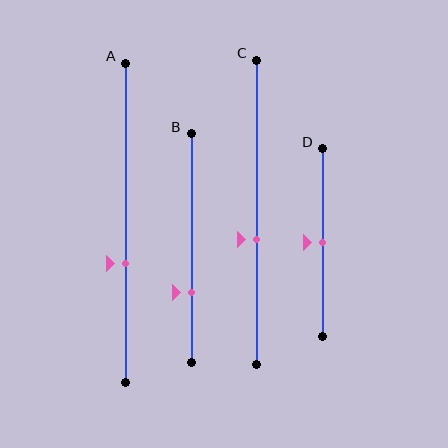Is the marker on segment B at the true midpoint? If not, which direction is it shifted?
No, the marker on segment B is shifted downward by about 19% of the segment length.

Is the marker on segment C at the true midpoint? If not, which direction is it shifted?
No, the marker on segment C is shifted downward by about 9% of the segment length.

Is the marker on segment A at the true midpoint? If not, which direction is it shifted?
No, the marker on segment A is shifted downward by about 13% of the segment length.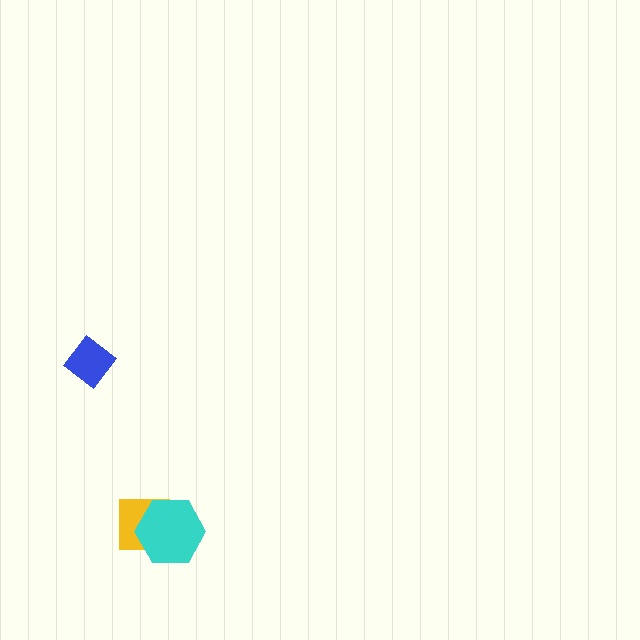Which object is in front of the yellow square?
The cyan hexagon is in front of the yellow square.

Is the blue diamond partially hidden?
No, no other shape covers it.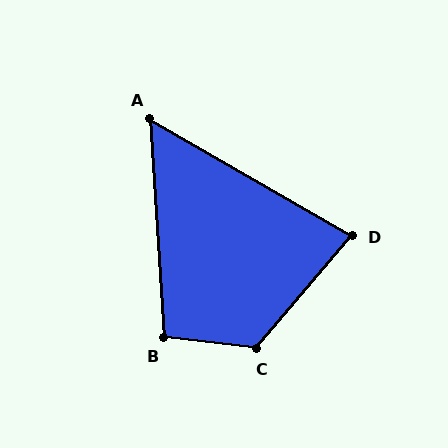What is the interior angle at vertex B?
Approximately 100 degrees (obtuse).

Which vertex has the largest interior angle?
C, at approximately 124 degrees.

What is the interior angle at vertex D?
Approximately 80 degrees (acute).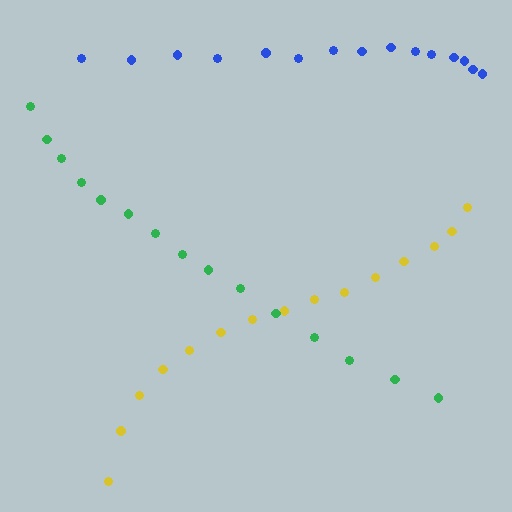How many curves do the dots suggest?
There are 3 distinct paths.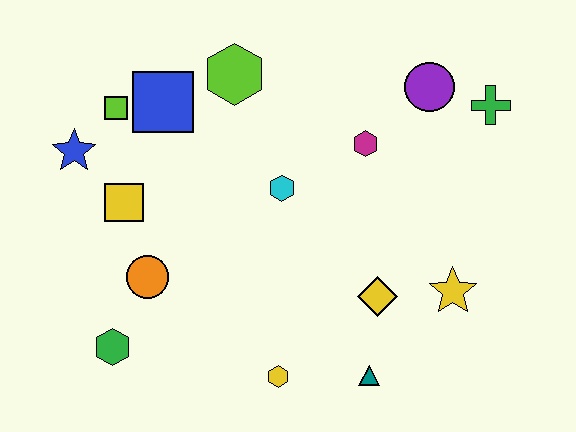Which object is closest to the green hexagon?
The orange circle is closest to the green hexagon.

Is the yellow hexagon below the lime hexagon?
Yes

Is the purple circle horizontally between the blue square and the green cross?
Yes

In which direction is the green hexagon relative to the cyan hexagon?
The green hexagon is to the left of the cyan hexagon.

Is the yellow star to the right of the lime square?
Yes